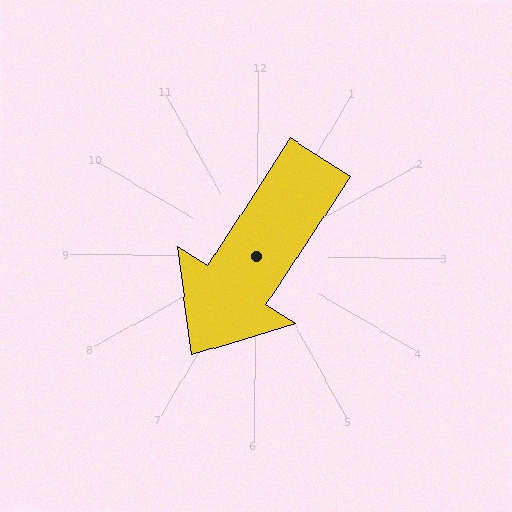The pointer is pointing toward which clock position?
Roughly 7 o'clock.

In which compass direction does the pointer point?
Southwest.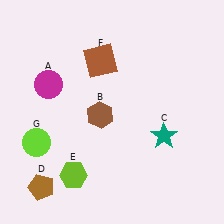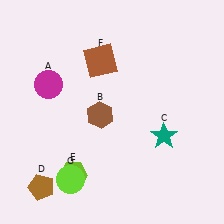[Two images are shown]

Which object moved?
The lime circle (G) moved down.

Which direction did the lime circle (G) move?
The lime circle (G) moved down.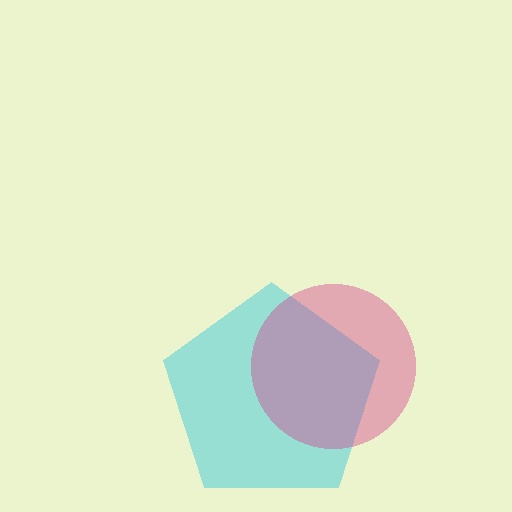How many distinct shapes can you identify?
There are 2 distinct shapes: a cyan pentagon, a magenta circle.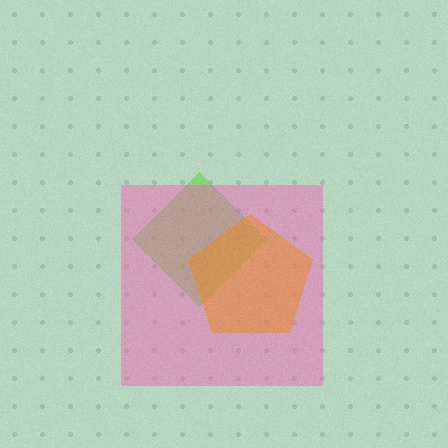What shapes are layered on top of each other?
The layered shapes are: a lime diamond, a pink square, an orange pentagon.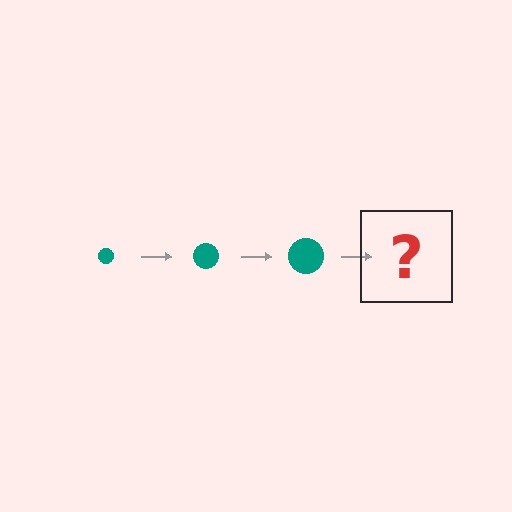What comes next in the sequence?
The next element should be a teal circle, larger than the previous one.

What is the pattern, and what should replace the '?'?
The pattern is that the circle gets progressively larger each step. The '?' should be a teal circle, larger than the previous one.